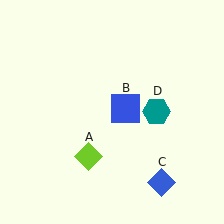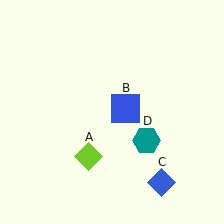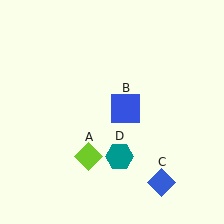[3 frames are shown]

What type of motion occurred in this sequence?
The teal hexagon (object D) rotated clockwise around the center of the scene.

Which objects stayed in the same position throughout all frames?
Lime diamond (object A) and blue square (object B) and blue diamond (object C) remained stationary.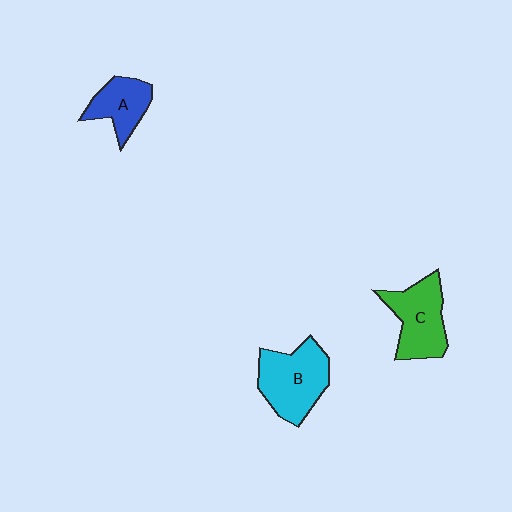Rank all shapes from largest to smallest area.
From largest to smallest: B (cyan), C (green), A (blue).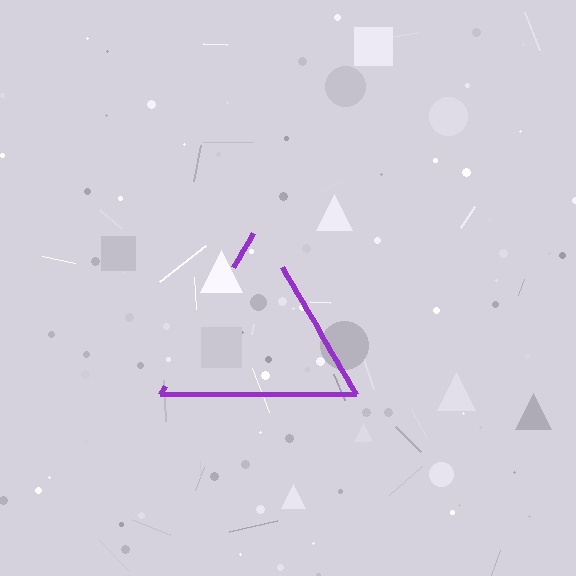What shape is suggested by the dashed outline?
The dashed outline suggests a triangle.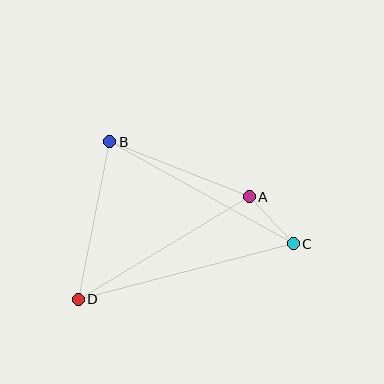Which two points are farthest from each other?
Points C and D are farthest from each other.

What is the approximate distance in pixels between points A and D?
The distance between A and D is approximately 200 pixels.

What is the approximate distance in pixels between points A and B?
The distance between A and B is approximately 150 pixels.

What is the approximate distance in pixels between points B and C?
The distance between B and C is approximately 210 pixels.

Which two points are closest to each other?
Points A and C are closest to each other.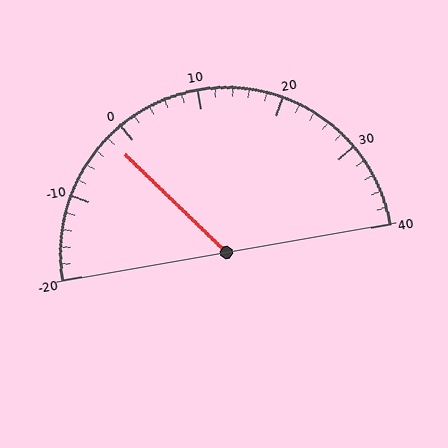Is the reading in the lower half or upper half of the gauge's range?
The reading is in the lower half of the range (-20 to 40).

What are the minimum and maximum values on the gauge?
The gauge ranges from -20 to 40.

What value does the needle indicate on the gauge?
The needle indicates approximately -2.